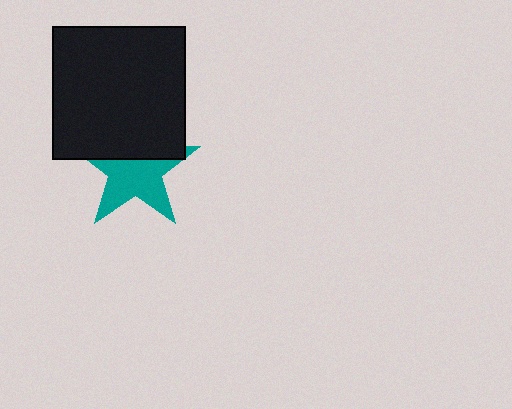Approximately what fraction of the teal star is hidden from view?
Roughly 40% of the teal star is hidden behind the black square.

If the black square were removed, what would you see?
You would see the complete teal star.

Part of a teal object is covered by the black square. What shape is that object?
It is a star.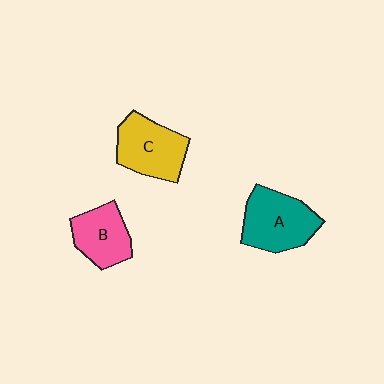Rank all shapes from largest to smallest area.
From largest to smallest: A (teal), C (yellow), B (pink).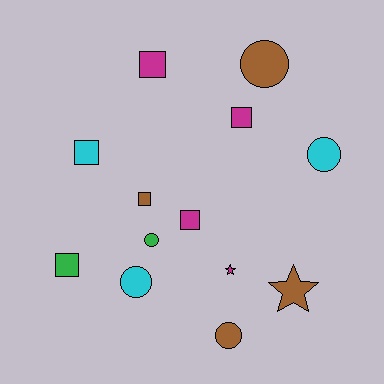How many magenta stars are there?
There is 1 magenta star.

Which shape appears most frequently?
Square, with 6 objects.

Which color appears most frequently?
Brown, with 4 objects.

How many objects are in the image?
There are 13 objects.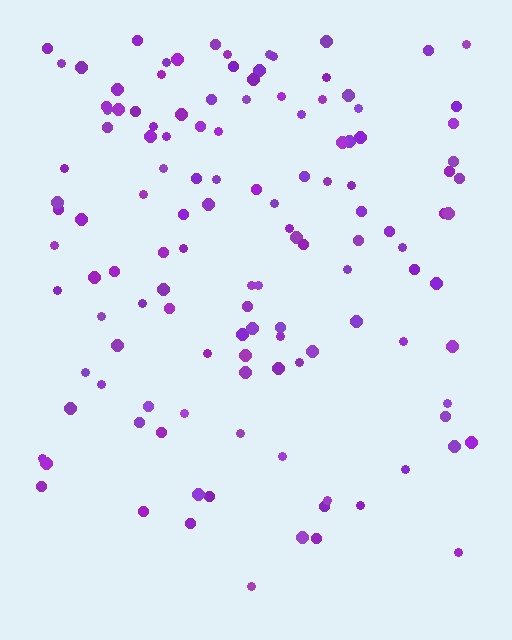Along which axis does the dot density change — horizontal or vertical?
Vertical.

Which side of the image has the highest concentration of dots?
The top.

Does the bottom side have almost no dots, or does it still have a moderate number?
Still a moderate number, just noticeably fewer than the top.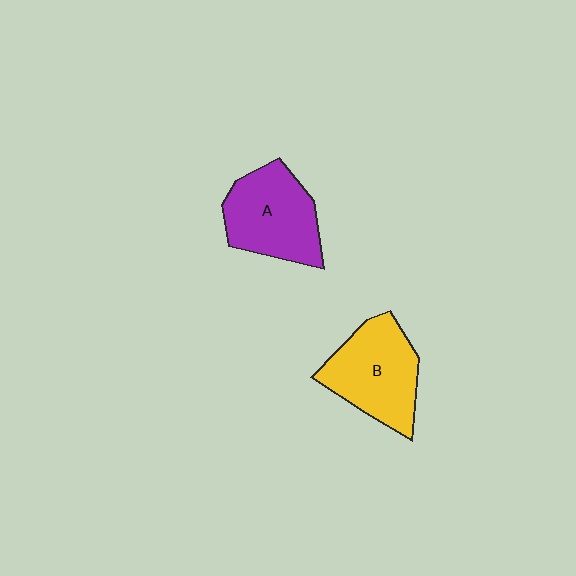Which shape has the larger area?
Shape B (yellow).